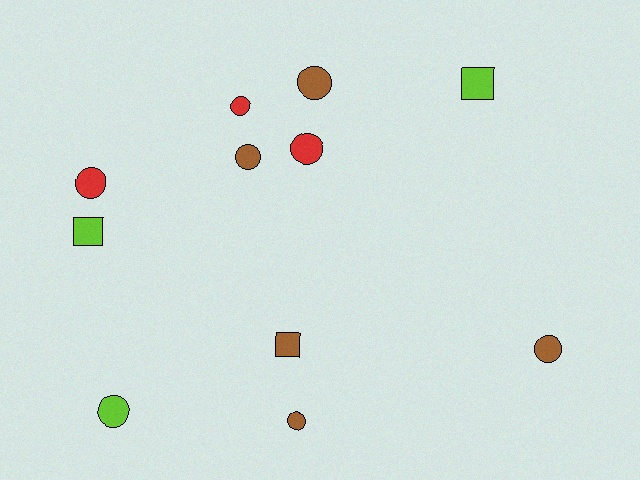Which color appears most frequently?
Brown, with 5 objects.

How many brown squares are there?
There is 1 brown square.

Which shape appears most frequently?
Circle, with 8 objects.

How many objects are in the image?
There are 11 objects.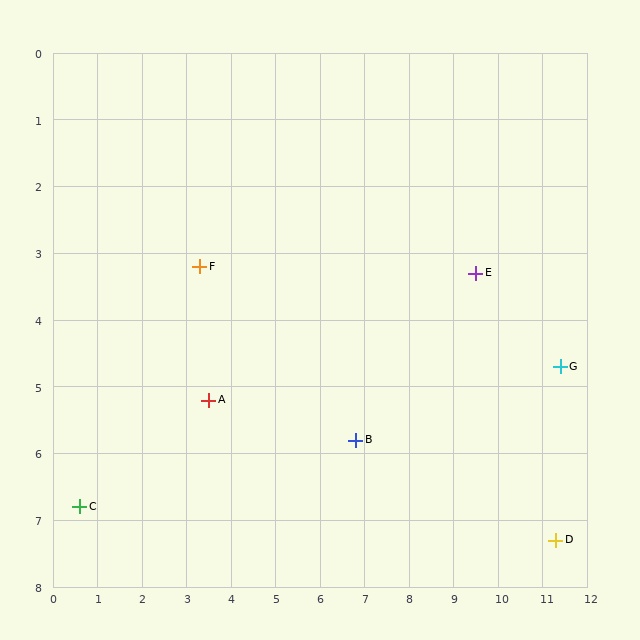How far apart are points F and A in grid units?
Points F and A are about 2.0 grid units apart.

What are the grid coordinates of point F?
Point F is at approximately (3.3, 3.2).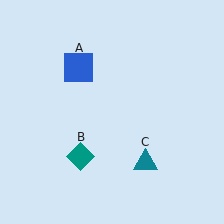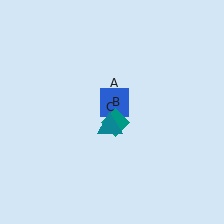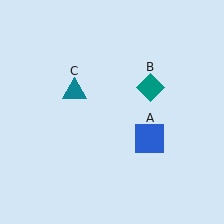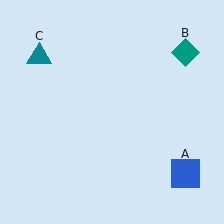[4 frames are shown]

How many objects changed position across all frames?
3 objects changed position: blue square (object A), teal diamond (object B), teal triangle (object C).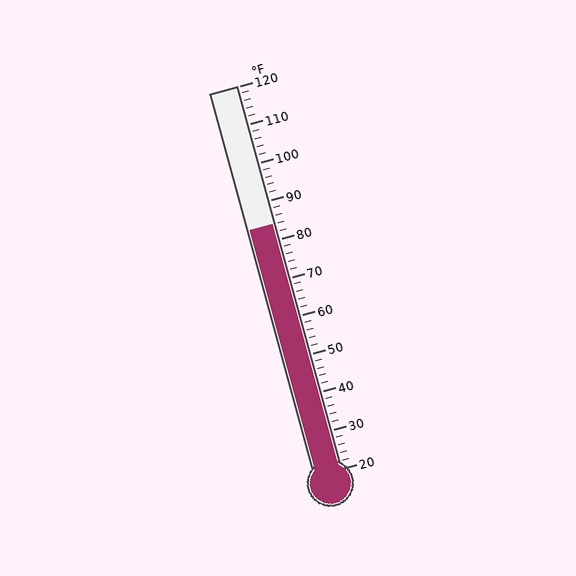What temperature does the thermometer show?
The thermometer shows approximately 84°F.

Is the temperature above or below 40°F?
The temperature is above 40°F.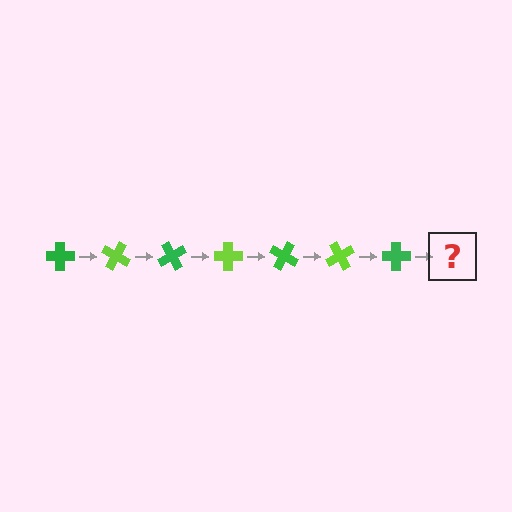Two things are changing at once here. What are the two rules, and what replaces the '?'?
The two rules are that it rotates 30 degrees each step and the color cycles through green and lime. The '?' should be a lime cross, rotated 210 degrees from the start.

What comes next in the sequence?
The next element should be a lime cross, rotated 210 degrees from the start.